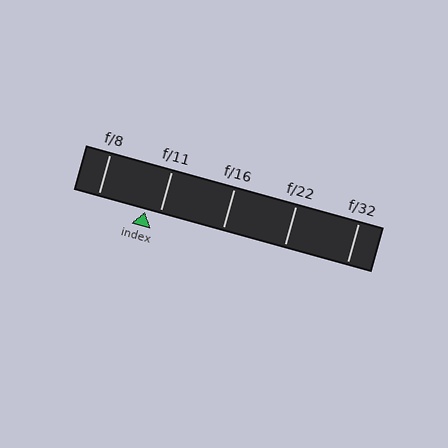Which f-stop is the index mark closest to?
The index mark is closest to f/11.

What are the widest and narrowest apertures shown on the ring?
The widest aperture shown is f/8 and the narrowest is f/32.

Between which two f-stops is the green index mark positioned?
The index mark is between f/8 and f/11.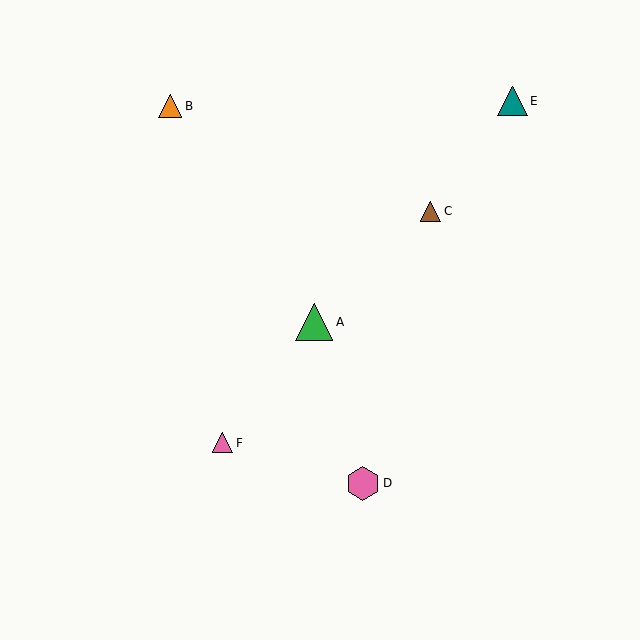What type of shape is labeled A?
Shape A is a green triangle.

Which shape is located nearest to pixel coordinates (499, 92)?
The teal triangle (labeled E) at (512, 101) is nearest to that location.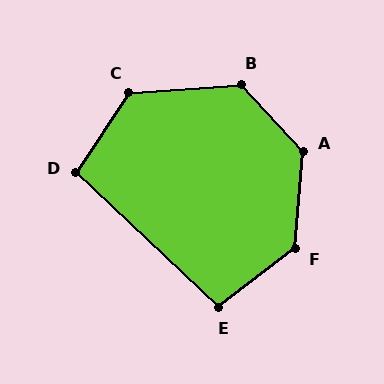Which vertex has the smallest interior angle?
E, at approximately 100 degrees.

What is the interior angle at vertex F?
Approximately 132 degrees (obtuse).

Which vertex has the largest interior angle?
A, at approximately 133 degrees.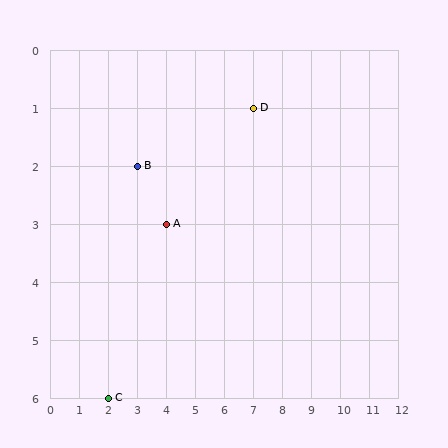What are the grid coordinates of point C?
Point C is at grid coordinates (2, 6).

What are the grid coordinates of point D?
Point D is at grid coordinates (7, 1).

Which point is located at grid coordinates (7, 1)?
Point D is at (7, 1).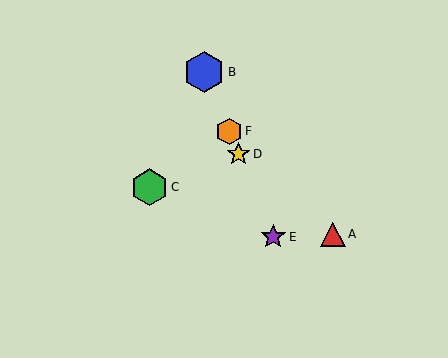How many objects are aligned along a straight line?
4 objects (B, D, E, F) are aligned along a straight line.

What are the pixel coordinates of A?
Object A is at (333, 234).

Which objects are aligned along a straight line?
Objects B, D, E, F are aligned along a straight line.